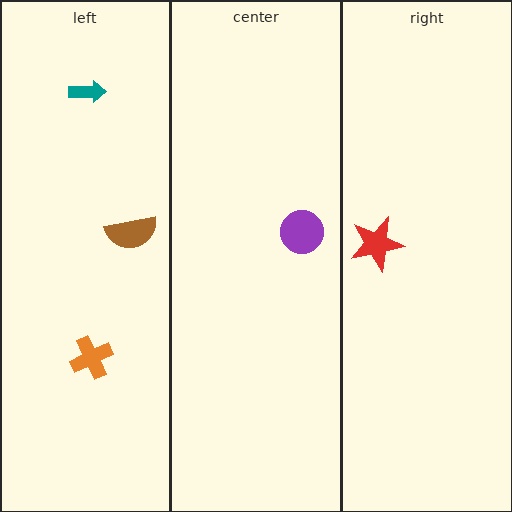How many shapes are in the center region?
1.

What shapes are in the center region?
The purple circle.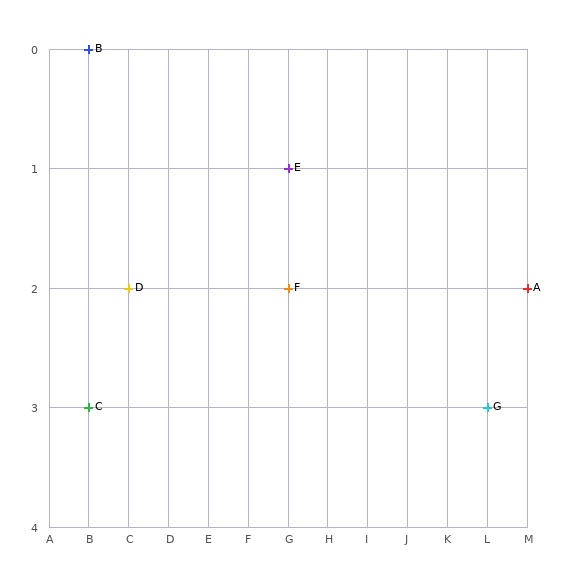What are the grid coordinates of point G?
Point G is at grid coordinates (L, 3).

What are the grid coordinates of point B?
Point B is at grid coordinates (B, 0).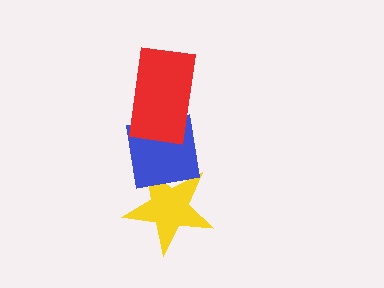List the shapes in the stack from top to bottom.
From top to bottom: the red rectangle, the blue square, the yellow star.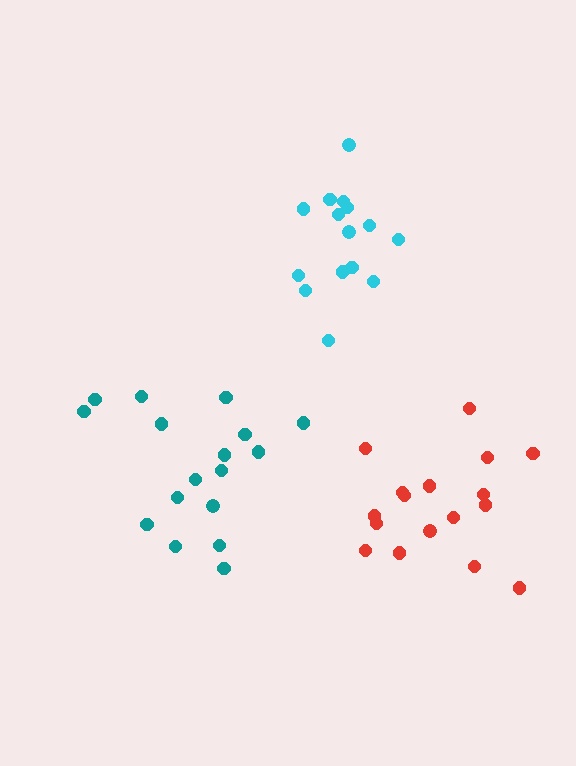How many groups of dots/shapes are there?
There are 3 groups.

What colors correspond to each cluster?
The clusters are colored: cyan, red, teal.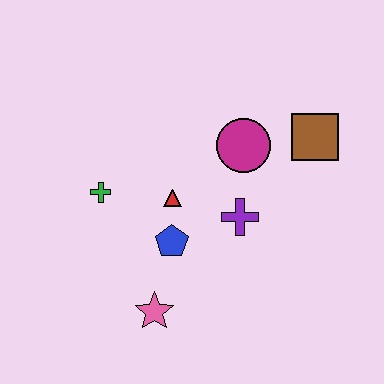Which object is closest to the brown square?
The magenta circle is closest to the brown square.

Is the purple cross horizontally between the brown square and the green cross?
Yes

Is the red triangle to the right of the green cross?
Yes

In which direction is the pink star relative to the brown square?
The pink star is below the brown square.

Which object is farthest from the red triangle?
The brown square is farthest from the red triangle.